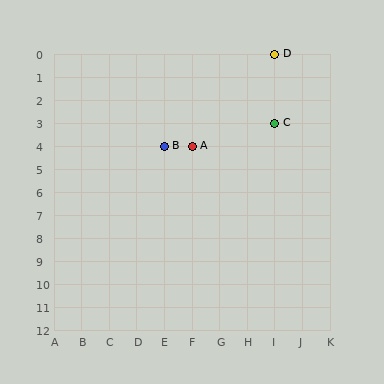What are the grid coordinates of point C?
Point C is at grid coordinates (I, 3).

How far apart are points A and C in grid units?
Points A and C are 3 columns and 1 row apart (about 3.2 grid units diagonally).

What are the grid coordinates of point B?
Point B is at grid coordinates (E, 4).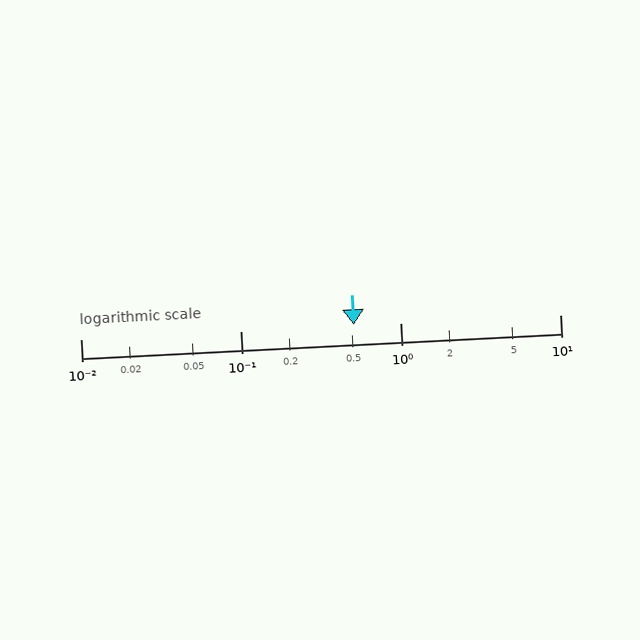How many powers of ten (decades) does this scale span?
The scale spans 3 decades, from 0.01 to 10.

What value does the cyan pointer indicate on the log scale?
The pointer indicates approximately 0.51.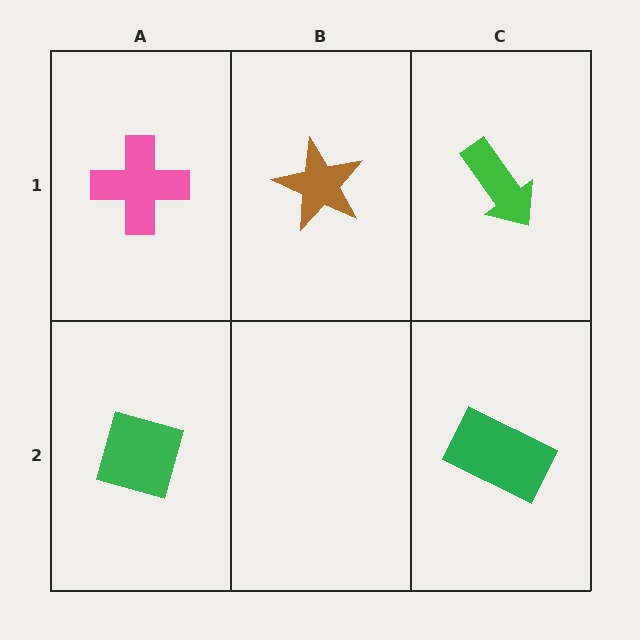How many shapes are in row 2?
2 shapes.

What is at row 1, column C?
A green arrow.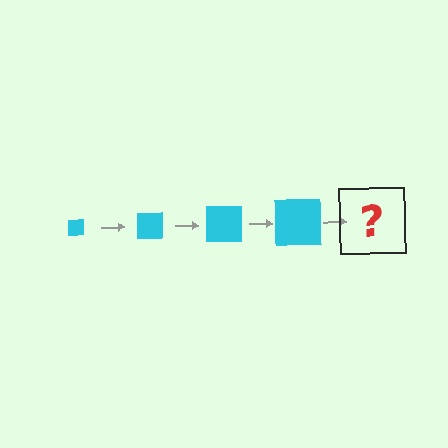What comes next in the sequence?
The next element should be a cyan square, larger than the previous one.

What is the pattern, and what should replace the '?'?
The pattern is that the square gets progressively larger each step. The '?' should be a cyan square, larger than the previous one.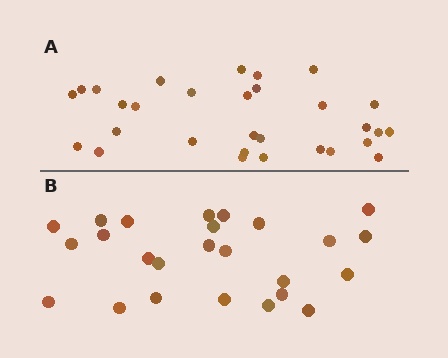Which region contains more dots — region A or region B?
Region A (the top region) has more dots.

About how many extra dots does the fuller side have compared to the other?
Region A has about 5 more dots than region B.